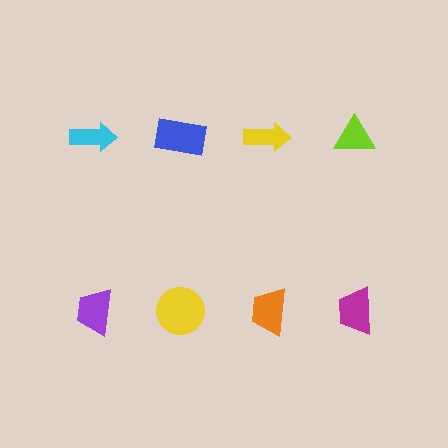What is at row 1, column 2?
A blue rectangle.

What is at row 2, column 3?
An orange trapezoid.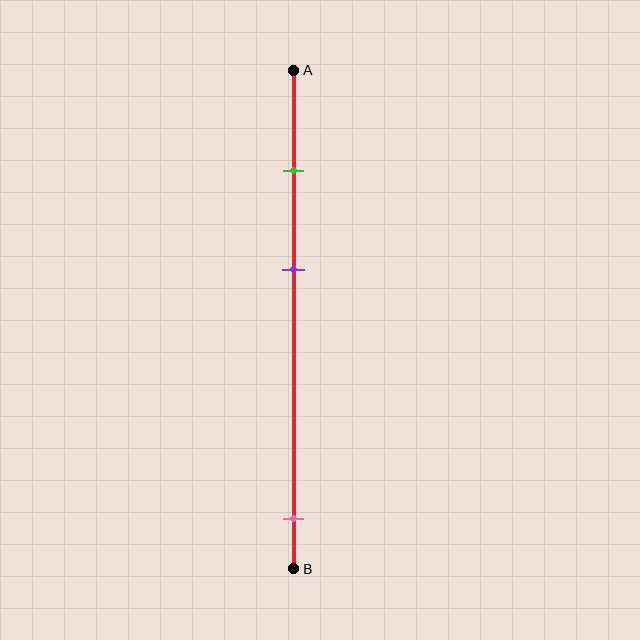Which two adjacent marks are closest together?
The green and purple marks are the closest adjacent pair.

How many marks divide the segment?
There are 3 marks dividing the segment.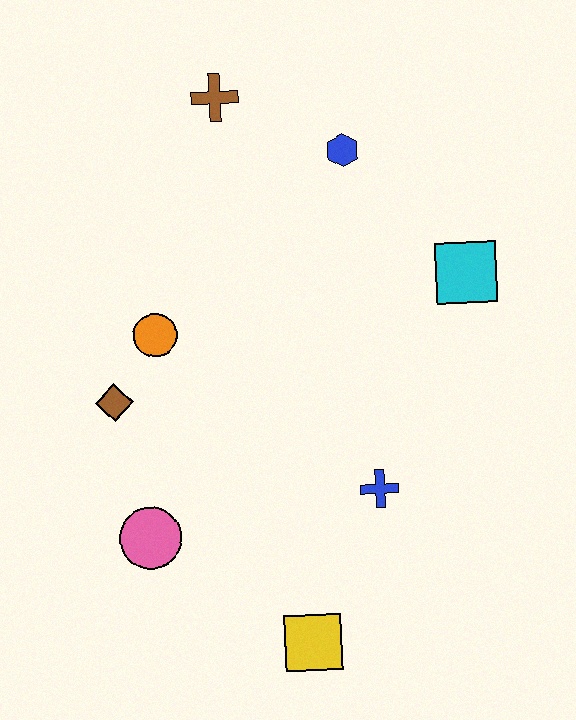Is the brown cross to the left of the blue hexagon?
Yes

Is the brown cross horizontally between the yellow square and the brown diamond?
Yes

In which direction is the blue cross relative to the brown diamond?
The blue cross is to the right of the brown diamond.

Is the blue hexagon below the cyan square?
No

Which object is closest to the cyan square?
The blue hexagon is closest to the cyan square.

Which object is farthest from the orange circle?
The yellow square is farthest from the orange circle.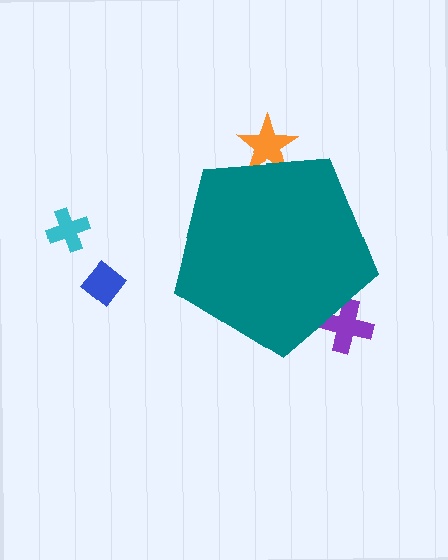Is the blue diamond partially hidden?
No, the blue diamond is fully visible.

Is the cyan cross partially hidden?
No, the cyan cross is fully visible.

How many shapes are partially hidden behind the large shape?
2 shapes are partially hidden.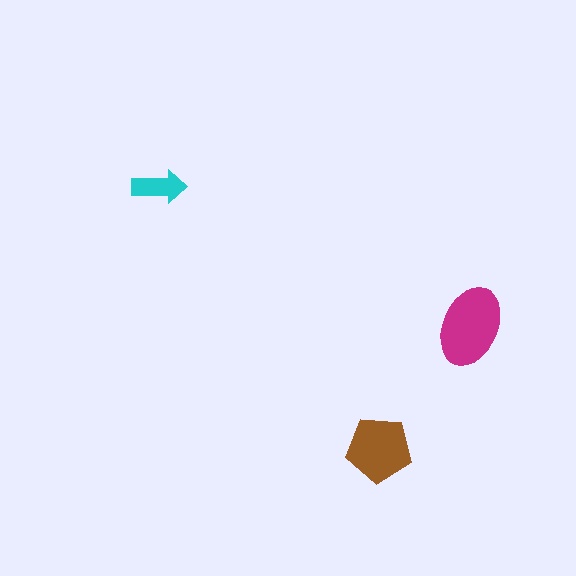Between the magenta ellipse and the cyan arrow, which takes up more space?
The magenta ellipse.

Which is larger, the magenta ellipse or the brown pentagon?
The magenta ellipse.